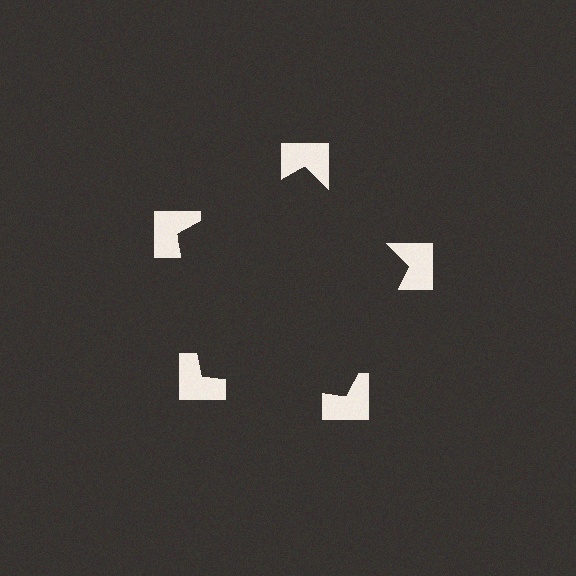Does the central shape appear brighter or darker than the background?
It typically appears slightly darker than the background, even though no actual brightness change is drawn.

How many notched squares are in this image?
There are 5 — one at each vertex of the illusory pentagon.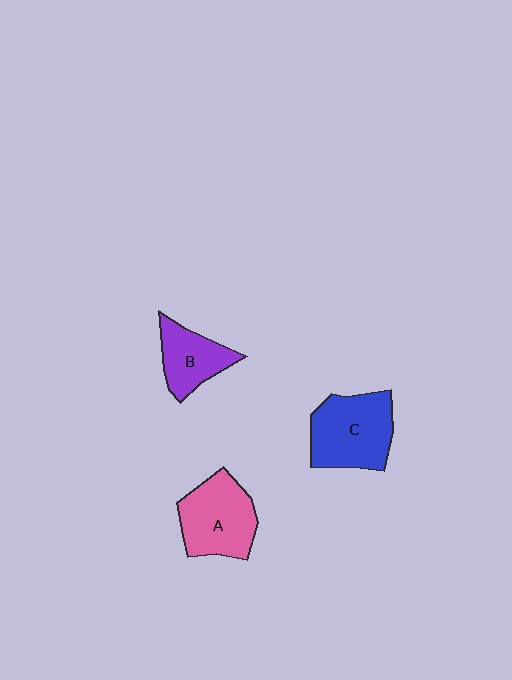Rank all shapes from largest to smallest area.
From largest to smallest: C (blue), A (pink), B (purple).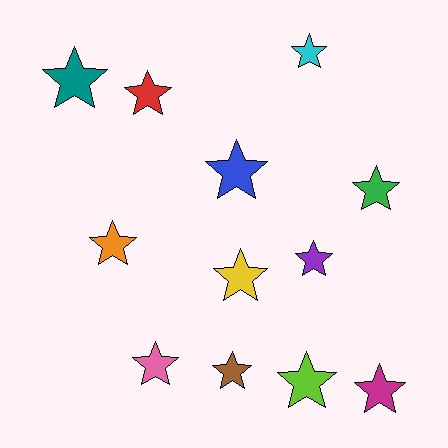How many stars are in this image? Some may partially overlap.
There are 12 stars.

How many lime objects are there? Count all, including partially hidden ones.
There is 1 lime object.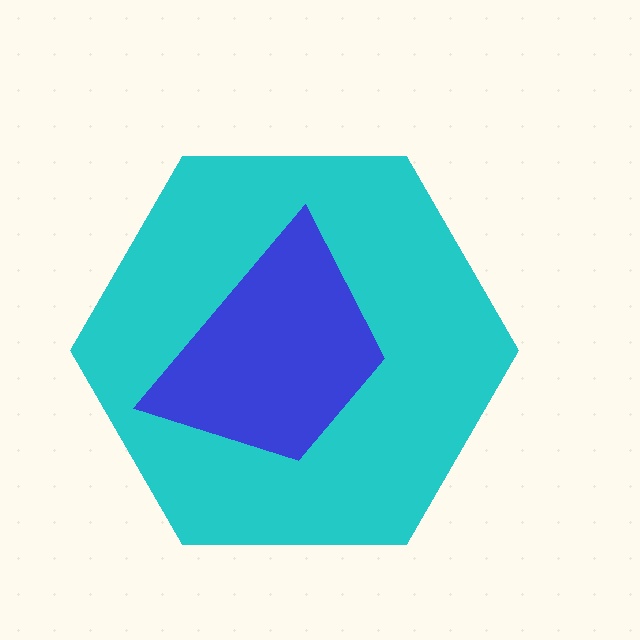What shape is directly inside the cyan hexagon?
The blue trapezoid.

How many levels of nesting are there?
2.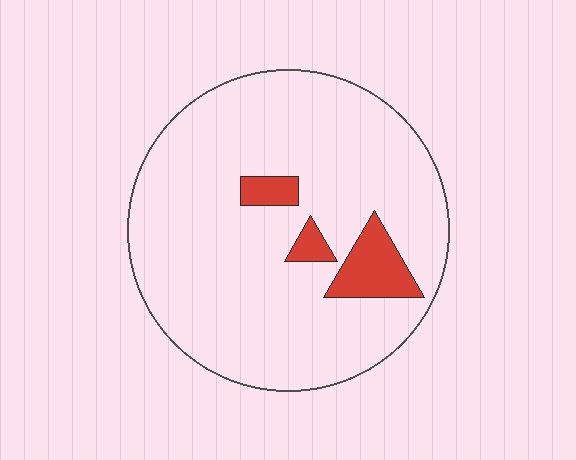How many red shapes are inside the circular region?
3.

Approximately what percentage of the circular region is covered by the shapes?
Approximately 10%.